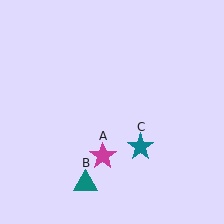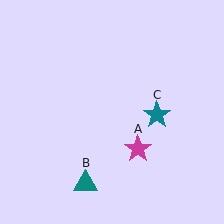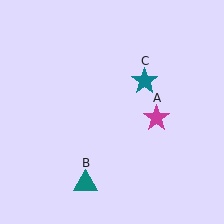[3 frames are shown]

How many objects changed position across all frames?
2 objects changed position: magenta star (object A), teal star (object C).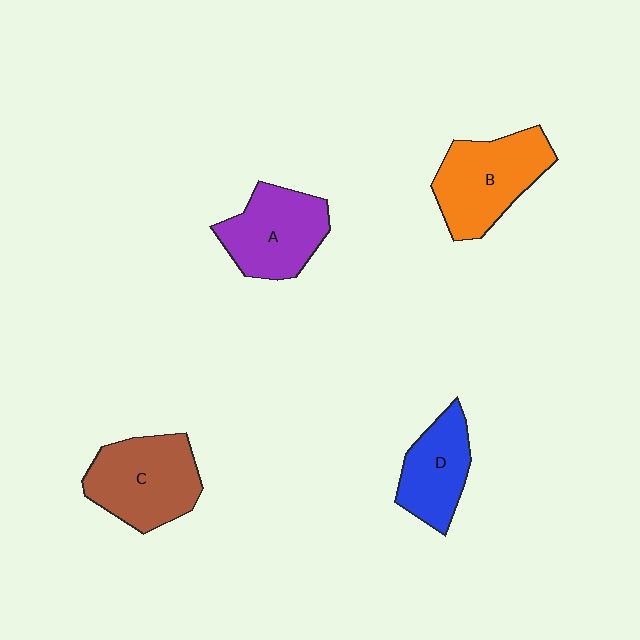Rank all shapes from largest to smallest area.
From largest to smallest: B (orange), C (brown), A (purple), D (blue).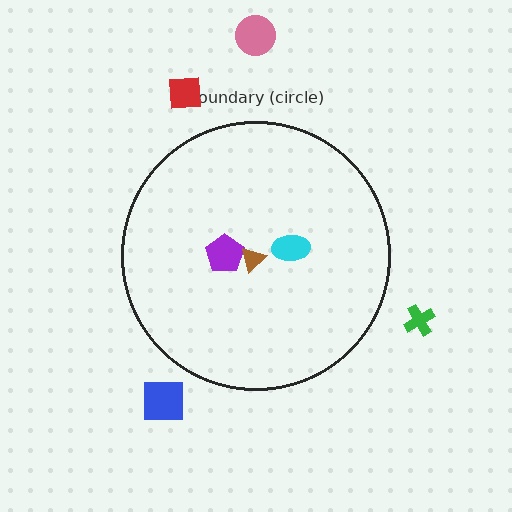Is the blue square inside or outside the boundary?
Outside.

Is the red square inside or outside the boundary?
Outside.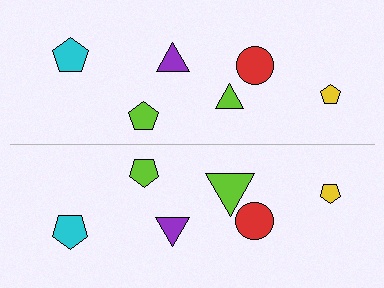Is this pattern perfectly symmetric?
No, the pattern is not perfectly symmetric. The lime triangle on the bottom side has a different size than its mirror counterpart.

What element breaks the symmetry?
The lime triangle on the bottom side has a different size than its mirror counterpart.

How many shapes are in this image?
There are 12 shapes in this image.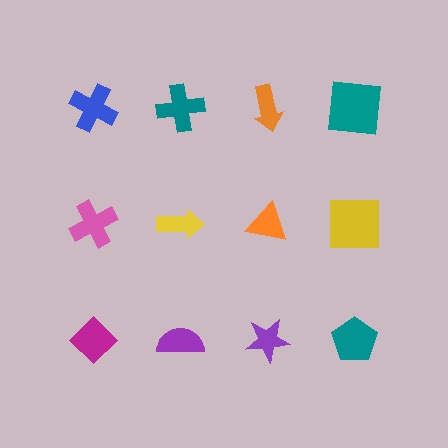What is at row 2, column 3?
An orange triangle.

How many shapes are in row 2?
4 shapes.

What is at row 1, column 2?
A teal cross.